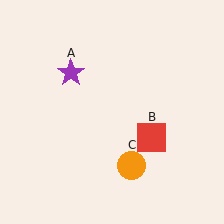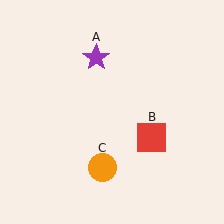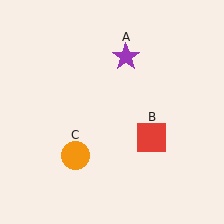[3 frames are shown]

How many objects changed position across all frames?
2 objects changed position: purple star (object A), orange circle (object C).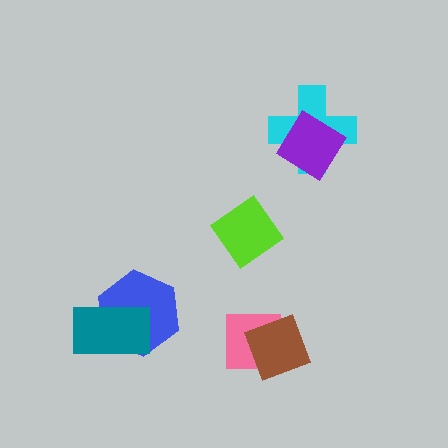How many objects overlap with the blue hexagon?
1 object overlaps with the blue hexagon.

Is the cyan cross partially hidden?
Yes, it is partially covered by another shape.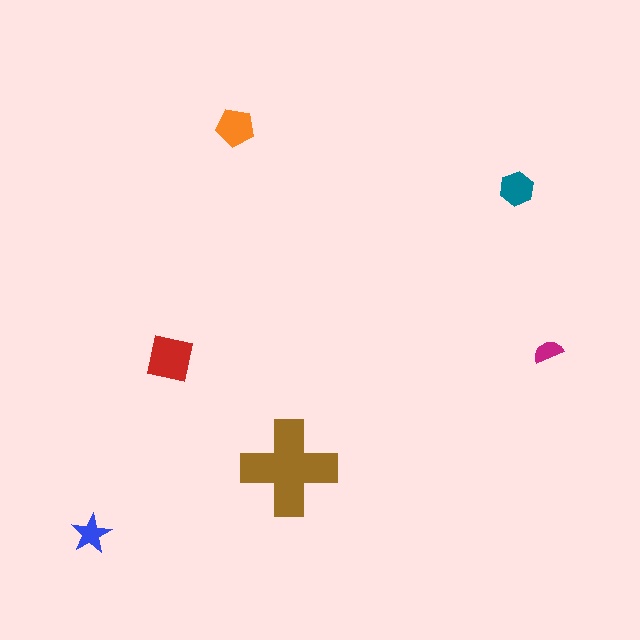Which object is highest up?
The orange pentagon is topmost.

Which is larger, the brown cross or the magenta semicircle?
The brown cross.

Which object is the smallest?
The magenta semicircle.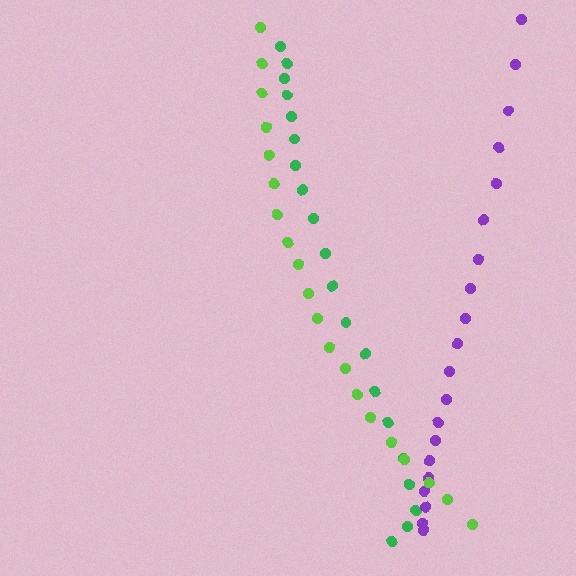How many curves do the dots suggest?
There are 3 distinct paths.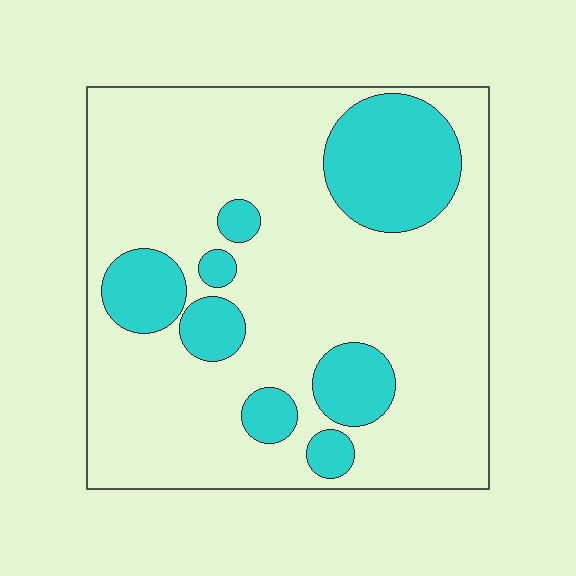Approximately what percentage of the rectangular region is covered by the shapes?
Approximately 25%.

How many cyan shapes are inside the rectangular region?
8.